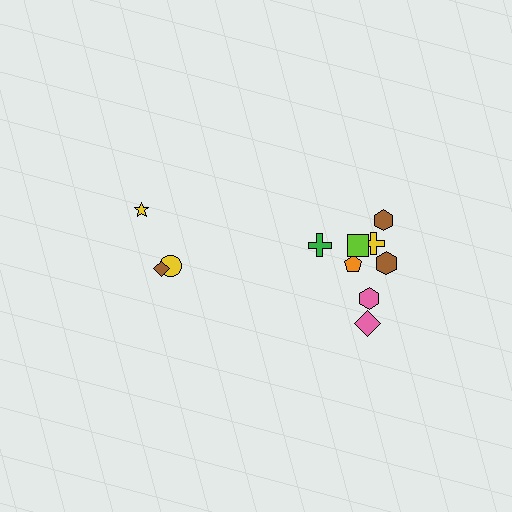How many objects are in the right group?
There are 8 objects.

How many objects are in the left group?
There are 3 objects.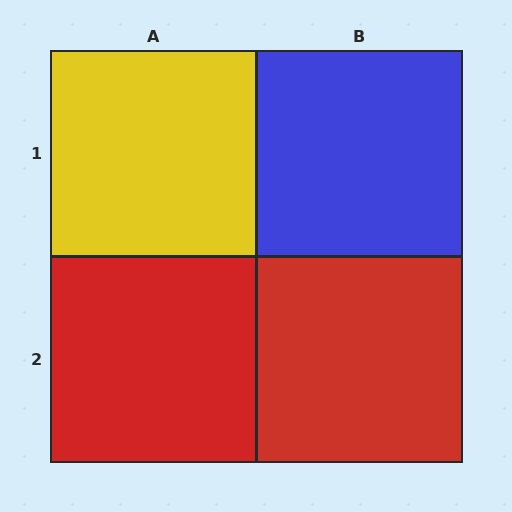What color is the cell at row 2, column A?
Red.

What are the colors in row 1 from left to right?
Yellow, blue.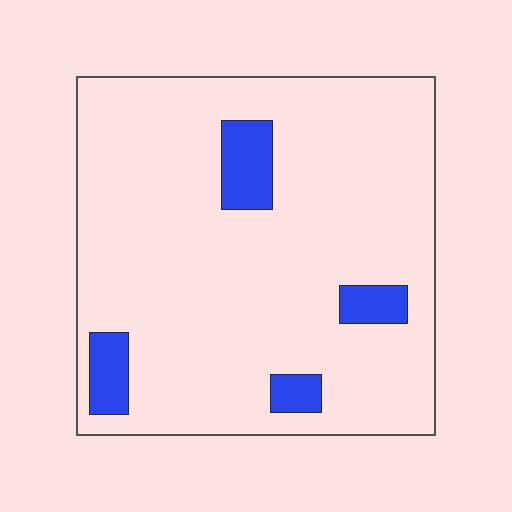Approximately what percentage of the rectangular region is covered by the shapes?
Approximately 10%.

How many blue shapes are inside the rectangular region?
4.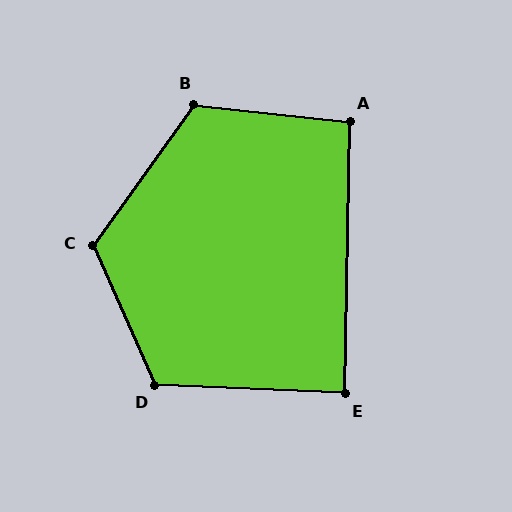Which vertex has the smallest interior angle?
E, at approximately 88 degrees.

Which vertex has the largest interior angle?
C, at approximately 120 degrees.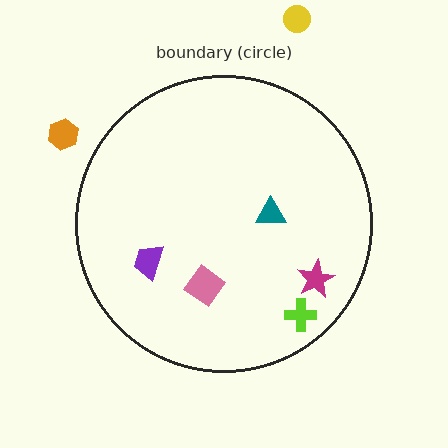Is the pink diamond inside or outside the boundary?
Inside.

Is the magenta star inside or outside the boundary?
Inside.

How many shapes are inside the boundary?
5 inside, 2 outside.